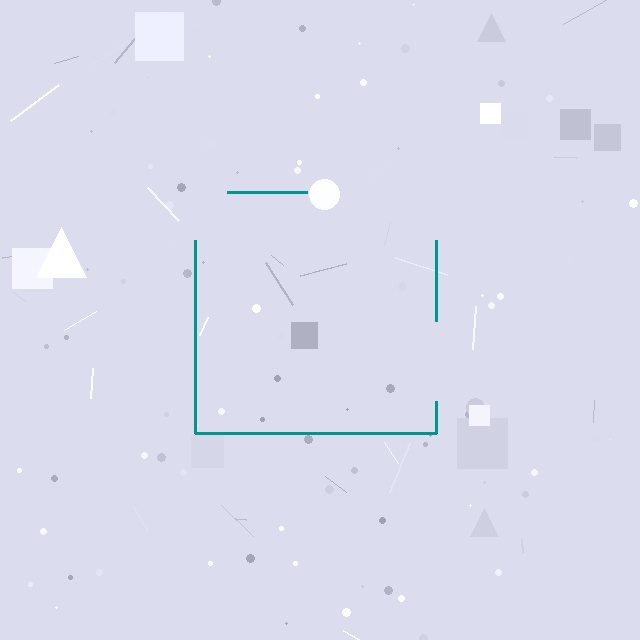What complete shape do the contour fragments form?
The contour fragments form a square.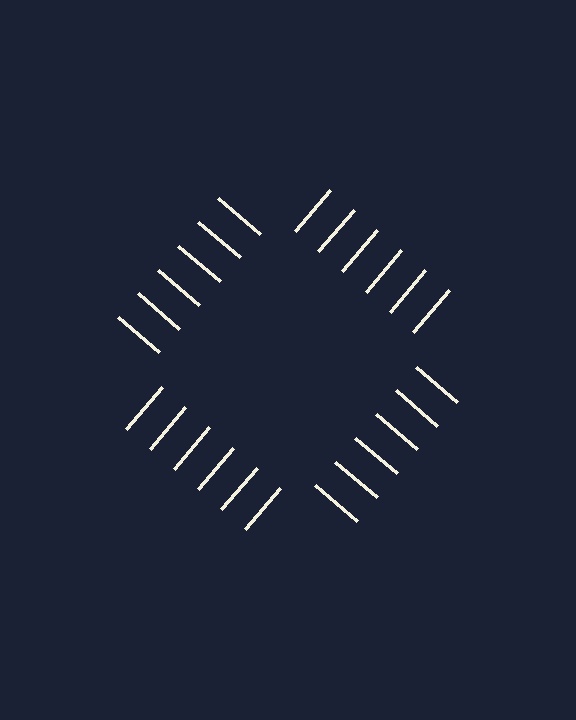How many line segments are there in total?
24 — 6 along each of the 4 edges.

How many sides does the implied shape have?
4 sides — the line-ends trace a square.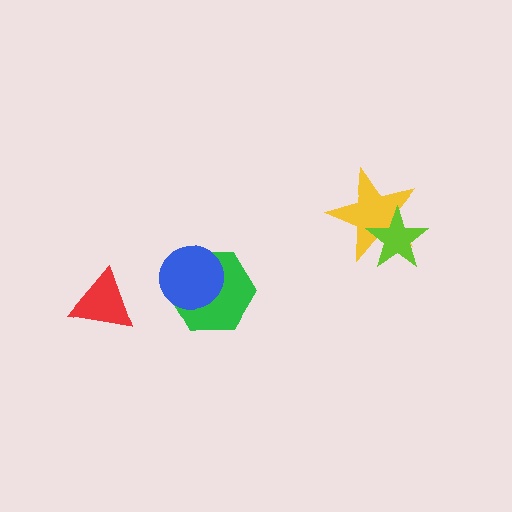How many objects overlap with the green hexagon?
1 object overlaps with the green hexagon.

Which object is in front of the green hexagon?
The blue circle is in front of the green hexagon.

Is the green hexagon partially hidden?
Yes, it is partially covered by another shape.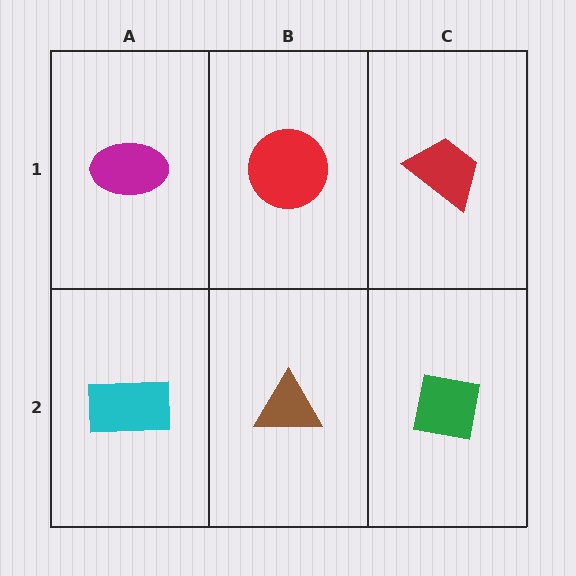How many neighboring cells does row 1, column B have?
3.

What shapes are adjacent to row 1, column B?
A brown triangle (row 2, column B), a magenta ellipse (row 1, column A), a red trapezoid (row 1, column C).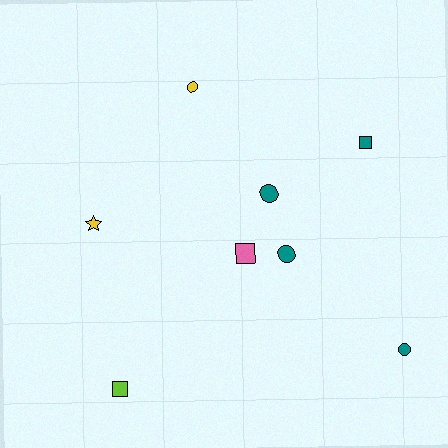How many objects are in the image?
There are 8 objects.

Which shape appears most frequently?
Circle, with 4 objects.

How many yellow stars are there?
There is 1 yellow star.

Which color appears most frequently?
Teal, with 4 objects.